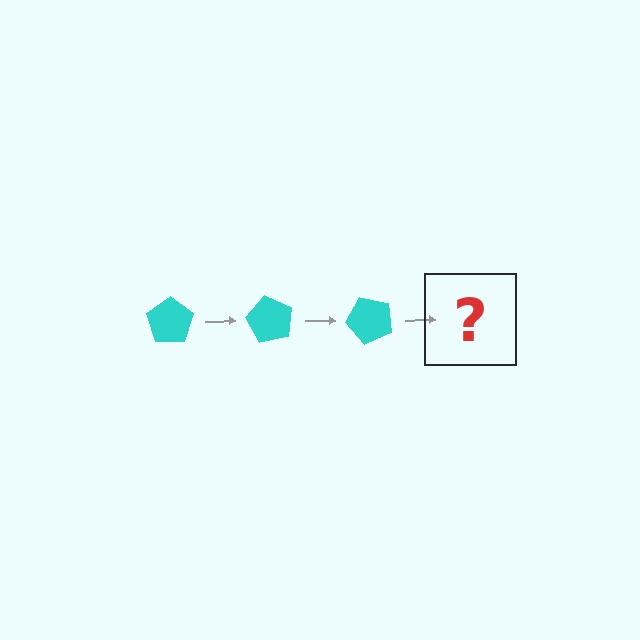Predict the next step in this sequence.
The next step is a cyan pentagon rotated 180 degrees.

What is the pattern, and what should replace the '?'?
The pattern is that the pentagon rotates 60 degrees each step. The '?' should be a cyan pentagon rotated 180 degrees.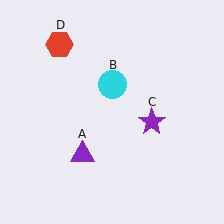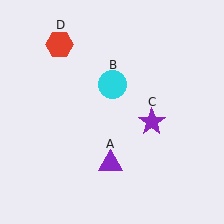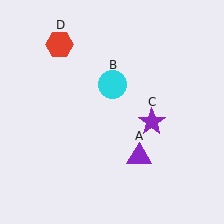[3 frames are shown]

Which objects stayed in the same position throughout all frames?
Cyan circle (object B) and purple star (object C) and red hexagon (object D) remained stationary.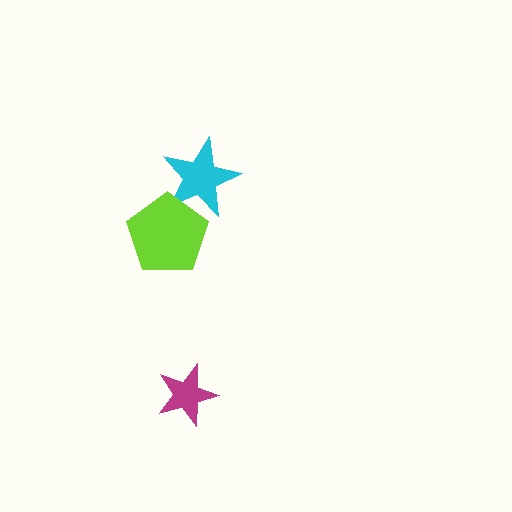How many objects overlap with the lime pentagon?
1 object overlaps with the lime pentagon.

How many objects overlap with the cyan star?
1 object overlaps with the cyan star.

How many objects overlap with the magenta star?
0 objects overlap with the magenta star.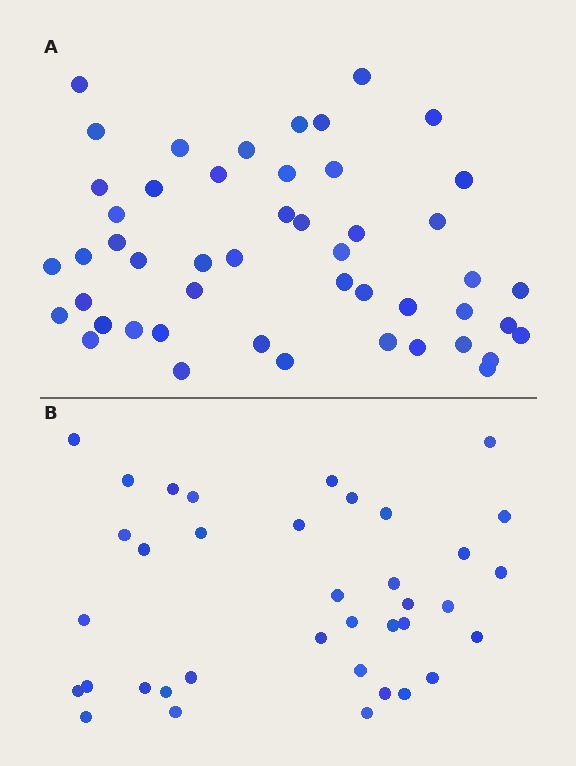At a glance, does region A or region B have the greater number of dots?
Region A (the top region) has more dots.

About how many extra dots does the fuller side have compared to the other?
Region A has roughly 12 or so more dots than region B.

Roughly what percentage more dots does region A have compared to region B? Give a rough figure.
About 30% more.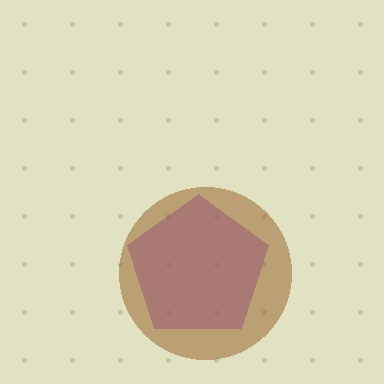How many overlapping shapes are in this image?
There are 2 overlapping shapes in the image.